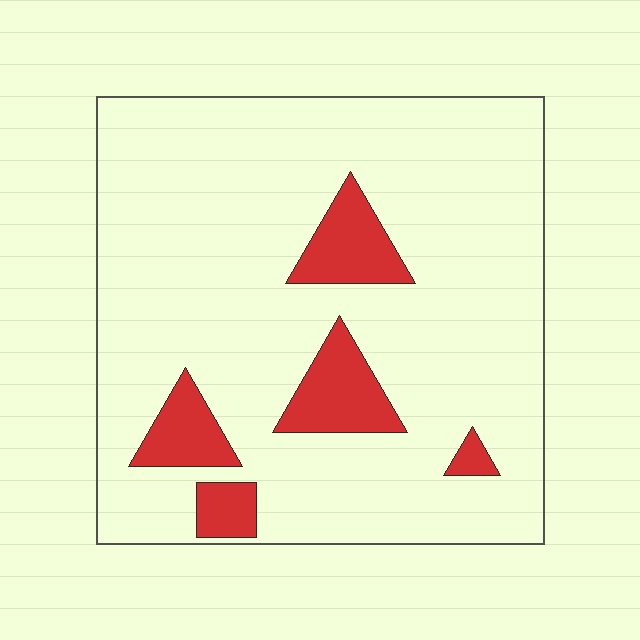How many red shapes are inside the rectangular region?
5.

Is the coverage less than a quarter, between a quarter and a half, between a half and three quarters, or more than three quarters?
Less than a quarter.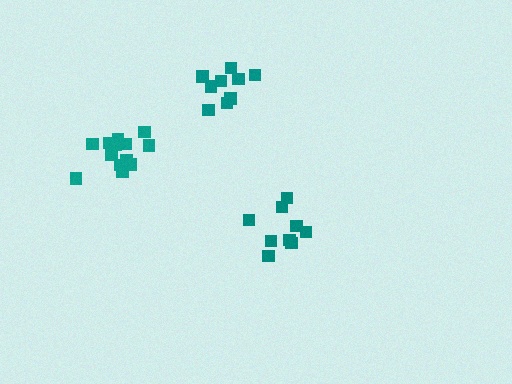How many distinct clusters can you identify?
There are 3 distinct clusters.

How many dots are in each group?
Group 1: 9 dots, Group 2: 13 dots, Group 3: 9 dots (31 total).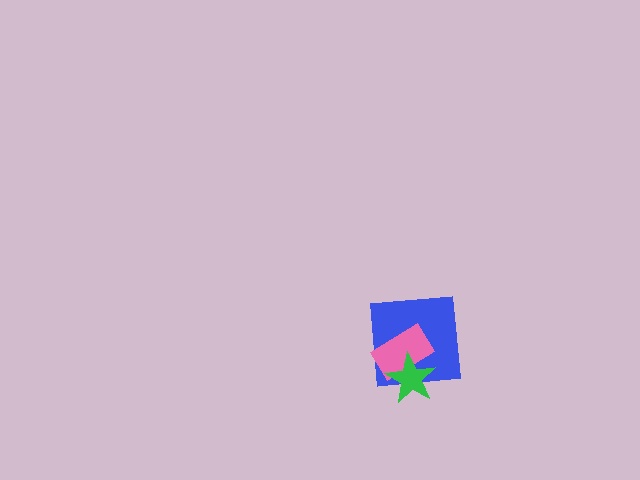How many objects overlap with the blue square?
2 objects overlap with the blue square.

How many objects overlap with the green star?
2 objects overlap with the green star.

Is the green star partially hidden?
No, no other shape covers it.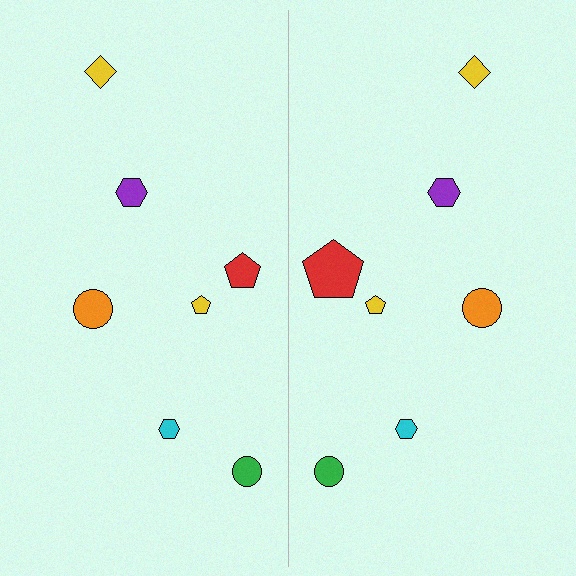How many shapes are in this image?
There are 14 shapes in this image.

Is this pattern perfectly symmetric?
No, the pattern is not perfectly symmetric. The red pentagon on the right side has a different size than its mirror counterpart.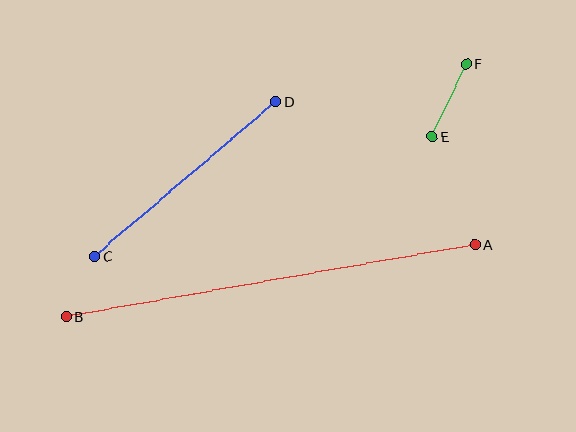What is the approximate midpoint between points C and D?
The midpoint is at approximately (185, 179) pixels.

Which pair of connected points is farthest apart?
Points A and B are farthest apart.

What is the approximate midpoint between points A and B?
The midpoint is at approximately (271, 281) pixels.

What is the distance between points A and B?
The distance is approximately 415 pixels.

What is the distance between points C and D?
The distance is approximately 238 pixels.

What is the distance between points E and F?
The distance is approximately 80 pixels.